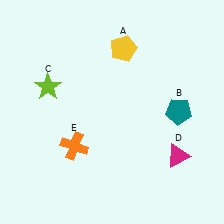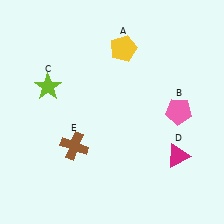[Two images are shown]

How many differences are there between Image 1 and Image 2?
There are 2 differences between the two images.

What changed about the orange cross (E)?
In Image 1, E is orange. In Image 2, it changed to brown.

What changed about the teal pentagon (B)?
In Image 1, B is teal. In Image 2, it changed to pink.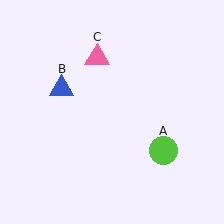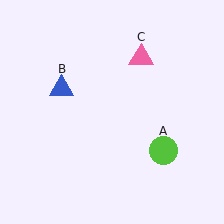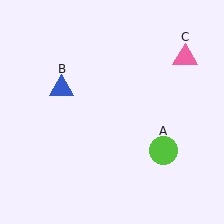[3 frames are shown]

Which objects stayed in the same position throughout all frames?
Lime circle (object A) and blue triangle (object B) remained stationary.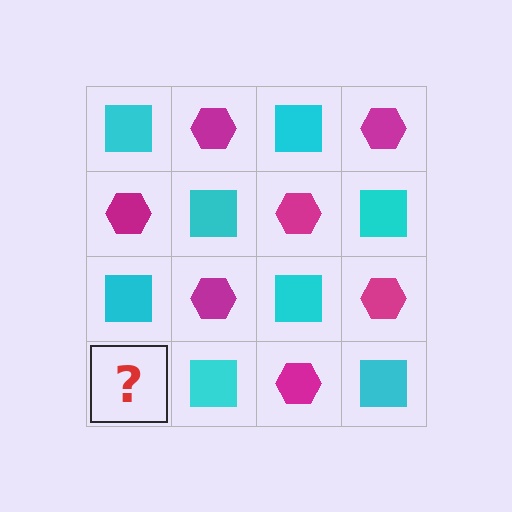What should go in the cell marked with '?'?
The missing cell should contain a magenta hexagon.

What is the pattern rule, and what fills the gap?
The rule is that it alternates cyan square and magenta hexagon in a checkerboard pattern. The gap should be filled with a magenta hexagon.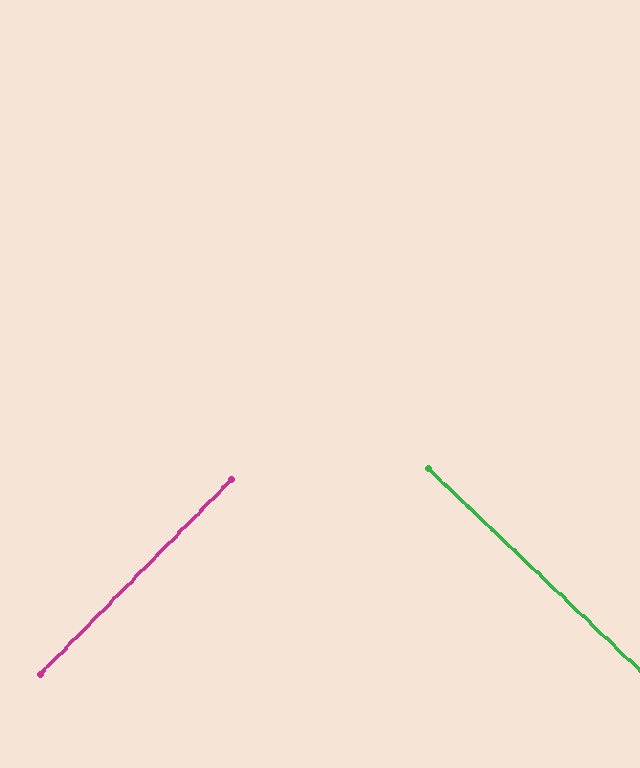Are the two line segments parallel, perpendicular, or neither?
Perpendicular — they meet at approximately 89°.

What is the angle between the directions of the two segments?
Approximately 89 degrees.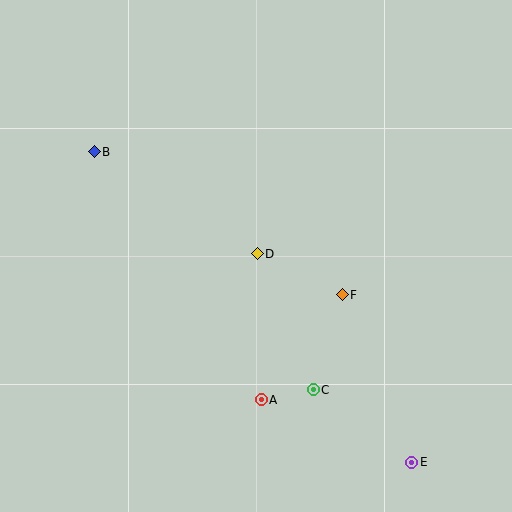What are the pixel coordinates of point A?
Point A is at (261, 400).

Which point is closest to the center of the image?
Point D at (257, 254) is closest to the center.